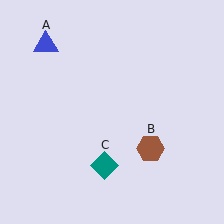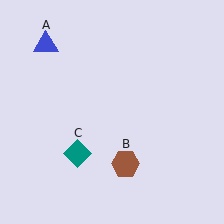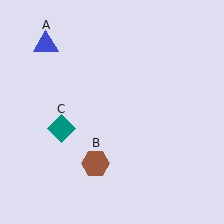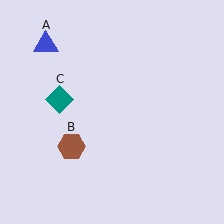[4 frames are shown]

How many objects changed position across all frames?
2 objects changed position: brown hexagon (object B), teal diamond (object C).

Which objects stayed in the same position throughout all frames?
Blue triangle (object A) remained stationary.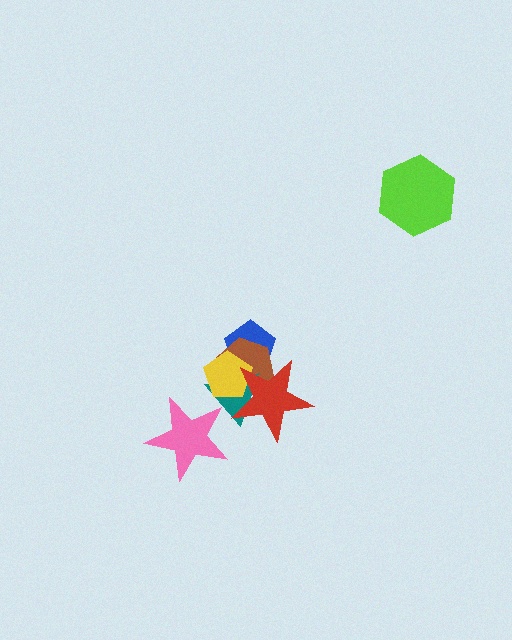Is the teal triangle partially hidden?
Yes, it is partially covered by another shape.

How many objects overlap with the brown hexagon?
4 objects overlap with the brown hexagon.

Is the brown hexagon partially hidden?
Yes, it is partially covered by another shape.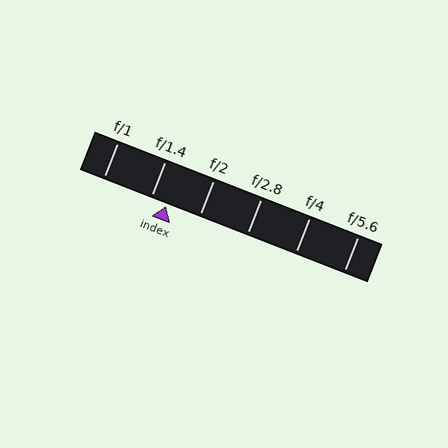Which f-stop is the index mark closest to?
The index mark is closest to f/1.4.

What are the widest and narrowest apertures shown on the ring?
The widest aperture shown is f/1 and the narrowest is f/5.6.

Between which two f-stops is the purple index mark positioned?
The index mark is between f/1.4 and f/2.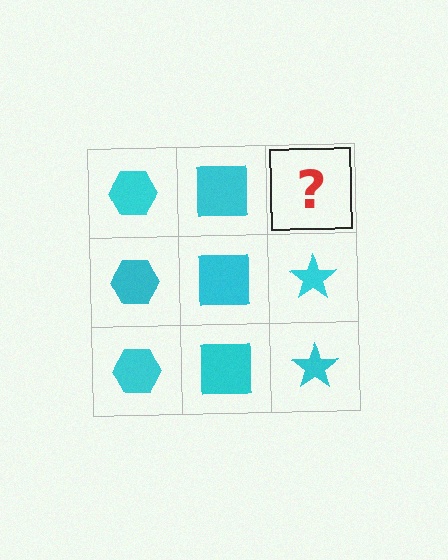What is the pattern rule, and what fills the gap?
The rule is that each column has a consistent shape. The gap should be filled with a cyan star.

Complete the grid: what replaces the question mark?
The question mark should be replaced with a cyan star.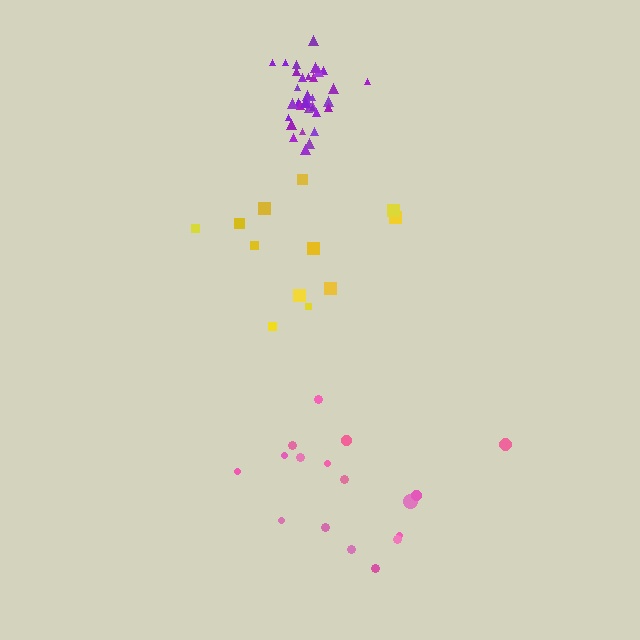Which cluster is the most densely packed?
Purple.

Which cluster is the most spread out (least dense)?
Yellow.